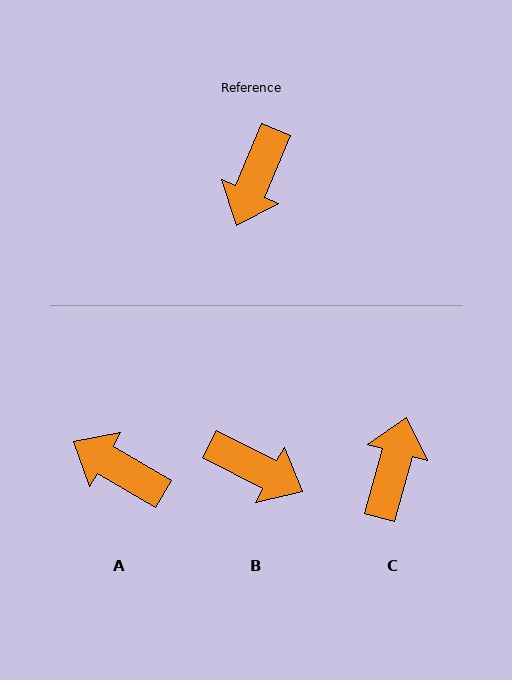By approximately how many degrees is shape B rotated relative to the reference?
Approximately 85 degrees counter-clockwise.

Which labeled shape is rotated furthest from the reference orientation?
C, about 172 degrees away.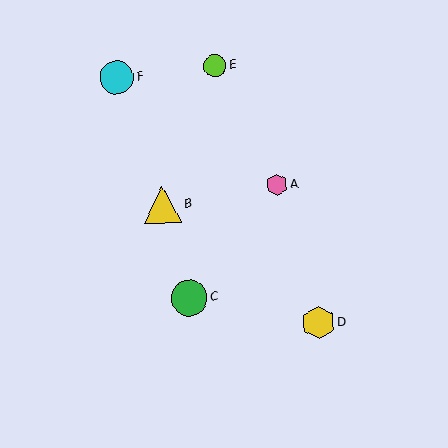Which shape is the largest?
The yellow triangle (labeled B) is the largest.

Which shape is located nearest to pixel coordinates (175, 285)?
The green circle (labeled C) at (189, 298) is nearest to that location.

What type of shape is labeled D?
Shape D is a yellow hexagon.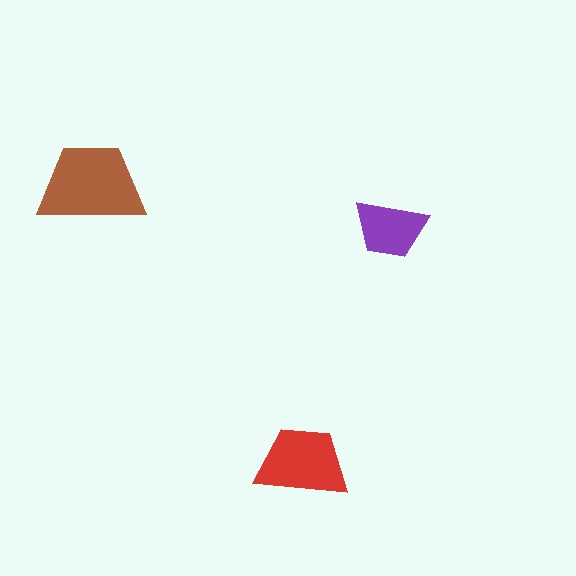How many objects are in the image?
There are 3 objects in the image.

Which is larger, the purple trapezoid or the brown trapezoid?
The brown one.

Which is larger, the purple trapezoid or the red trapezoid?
The red one.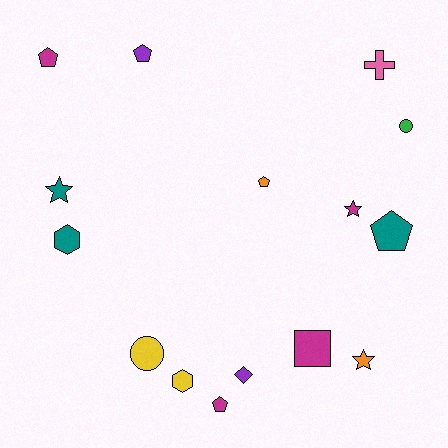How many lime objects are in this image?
There are no lime objects.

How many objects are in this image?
There are 15 objects.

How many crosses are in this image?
There is 1 cross.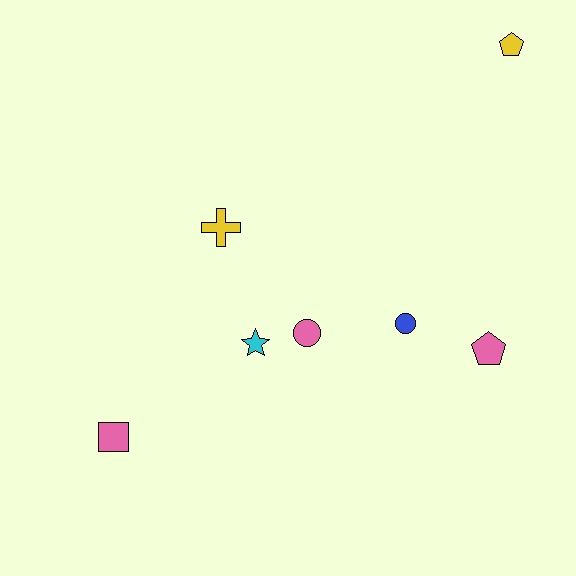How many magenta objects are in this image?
There are no magenta objects.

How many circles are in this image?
There are 2 circles.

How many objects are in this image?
There are 7 objects.